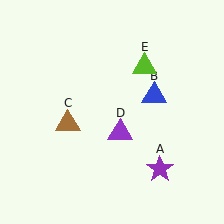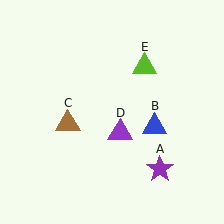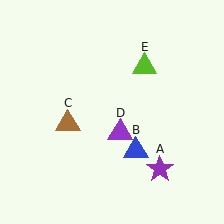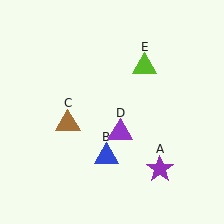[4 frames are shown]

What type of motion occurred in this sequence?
The blue triangle (object B) rotated clockwise around the center of the scene.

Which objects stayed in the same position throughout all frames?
Purple star (object A) and brown triangle (object C) and purple triangle (object D) and lime triangle (object E) remained stationary.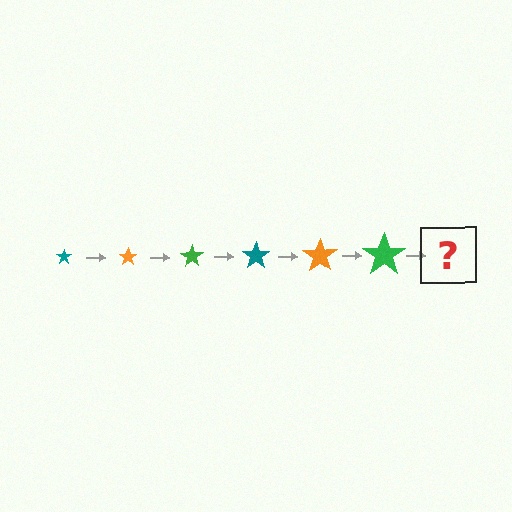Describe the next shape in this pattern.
It should be a teal star, larger than the previous one.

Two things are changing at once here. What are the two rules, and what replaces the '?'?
The two rules are that the star grows larger each step and the color cycles through teal, orange, and green. The '?' should be a teal star, larger than the previous one.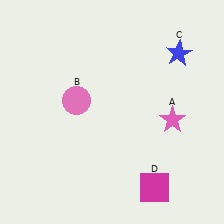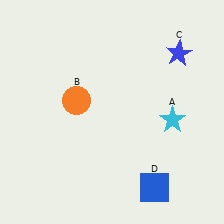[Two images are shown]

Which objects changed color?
A changed from pink to cyan. B changed from pink to orange. D changed from magenta to blue.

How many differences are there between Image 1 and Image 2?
There are 3 differences between the two images.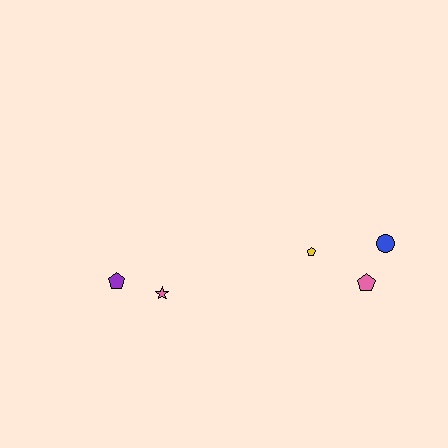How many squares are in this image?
There are no squares.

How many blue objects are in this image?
There is 1 blue object.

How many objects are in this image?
There are 5 objects.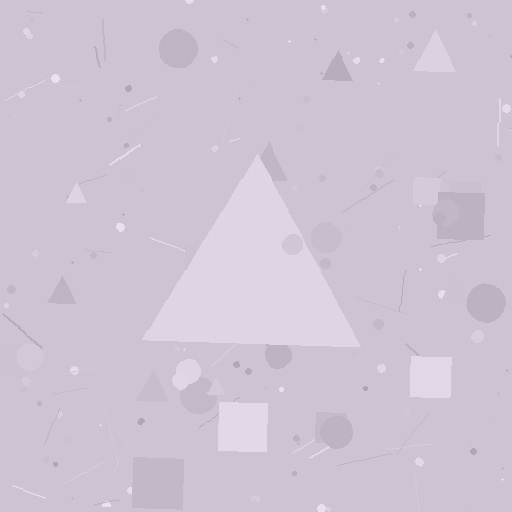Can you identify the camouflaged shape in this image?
The camouflaged shape is a triangle.